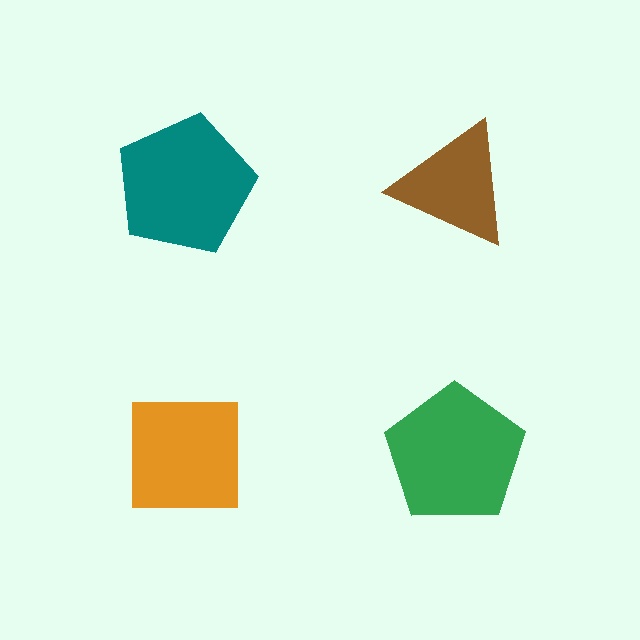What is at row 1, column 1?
A teal pentagon.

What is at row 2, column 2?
A green pentagon.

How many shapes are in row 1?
2 shapes.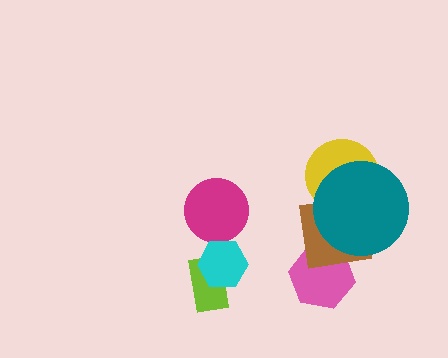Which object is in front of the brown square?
The teal circle is in front of the brown square.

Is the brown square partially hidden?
Yes, it is partially covered by another shape.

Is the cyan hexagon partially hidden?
No, no other shape covers it.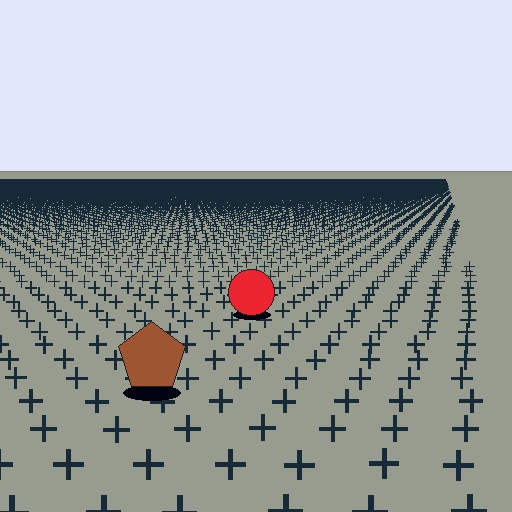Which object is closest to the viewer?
The brown pentagon is closest. The texture marks near it are larger and more spread out.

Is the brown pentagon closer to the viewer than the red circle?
Yes. The brown pentagon is closer — you can tell from the texture gradient: the ground texture is coarser near it.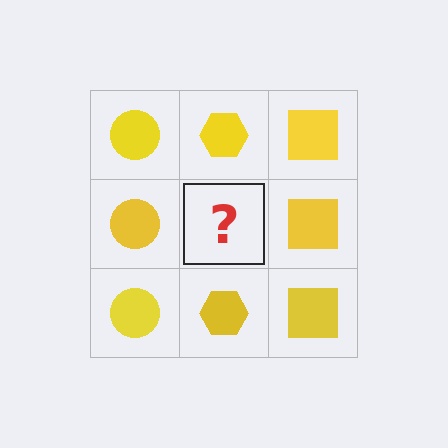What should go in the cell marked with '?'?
The missing cell should contain a yellow hexagon.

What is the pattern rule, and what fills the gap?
The rule is that each column has a consistent shape. The gap should be filled with a yellow hexagon.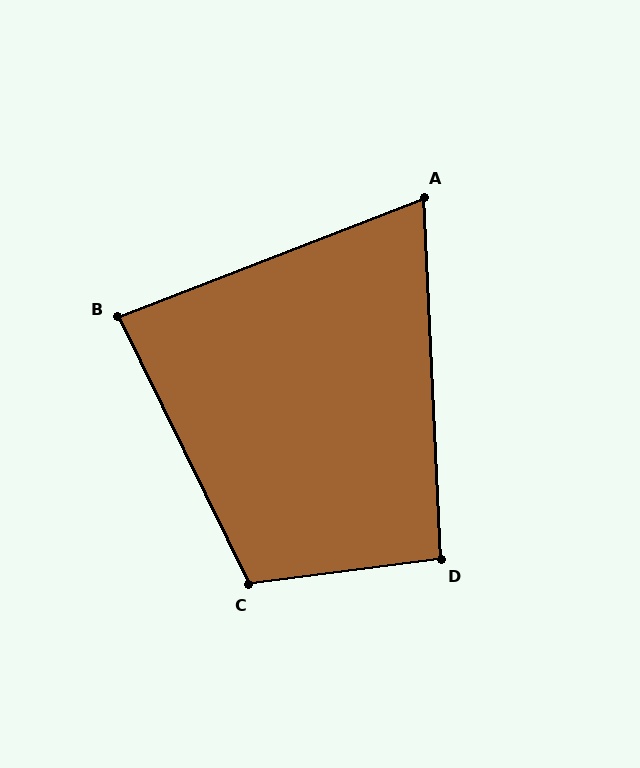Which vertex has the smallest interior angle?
A, at approximately 72 degrees.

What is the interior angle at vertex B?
Approximately 85 degrees (approximately right).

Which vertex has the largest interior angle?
C, at approximately 108 degrees.